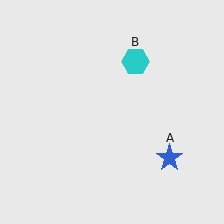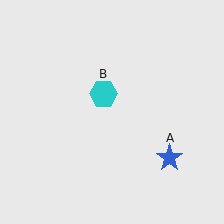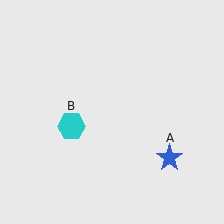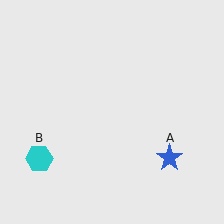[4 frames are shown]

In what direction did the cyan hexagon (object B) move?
The cyan hexagon (object B) moved down and to the left.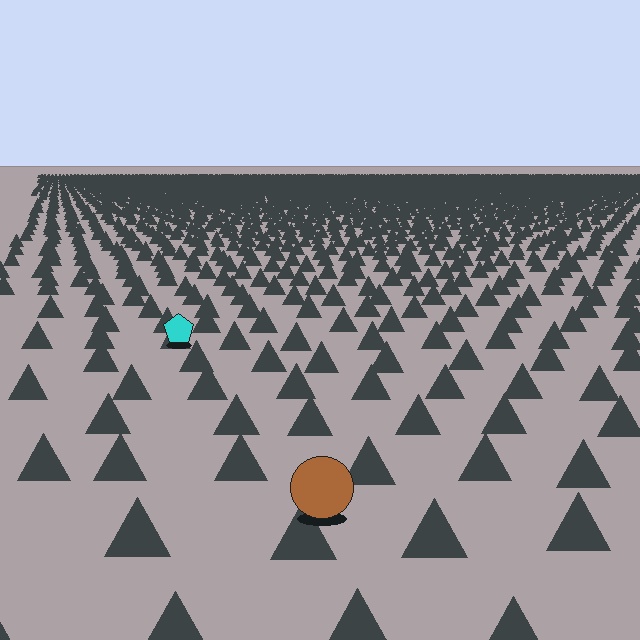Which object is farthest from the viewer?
The cyan pentagon is farthest from the viewer. It appears smaller and the ground texture around it is denser.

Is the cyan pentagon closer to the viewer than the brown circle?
No. The brown circle is closer — you can tell from the texture gradient: the ground texture is coarser near it.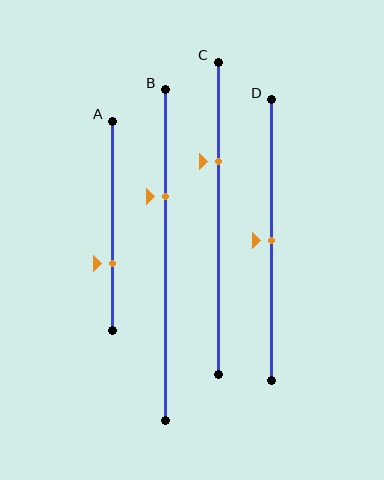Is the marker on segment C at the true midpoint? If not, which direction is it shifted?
No, the marker on segment C is shifted upward by about 18% of the segment length.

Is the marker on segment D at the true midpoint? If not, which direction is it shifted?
Yes, the marker on segment D is at the true midpoint.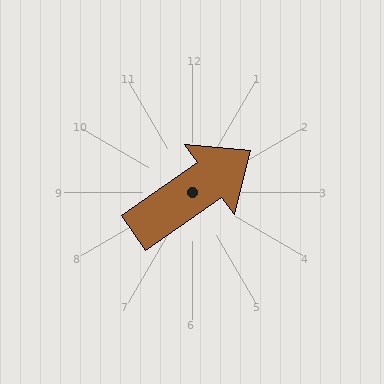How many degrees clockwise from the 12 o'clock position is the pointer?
Approximately 55 degrees.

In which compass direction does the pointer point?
Northeast.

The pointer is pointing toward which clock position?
Roughly 2 o'clock.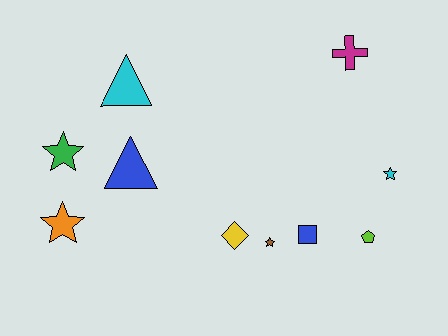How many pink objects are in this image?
There are no pink objects.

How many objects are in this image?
There are 10 objects.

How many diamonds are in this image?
There is 1 diamond.